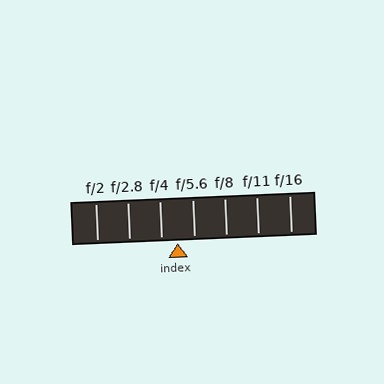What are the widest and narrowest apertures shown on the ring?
The widest aperture shown is f/2 and the narrowest is f/16.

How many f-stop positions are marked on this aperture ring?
There are 7 f-stop positions marked.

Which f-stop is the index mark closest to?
The index mark is closest to f/4.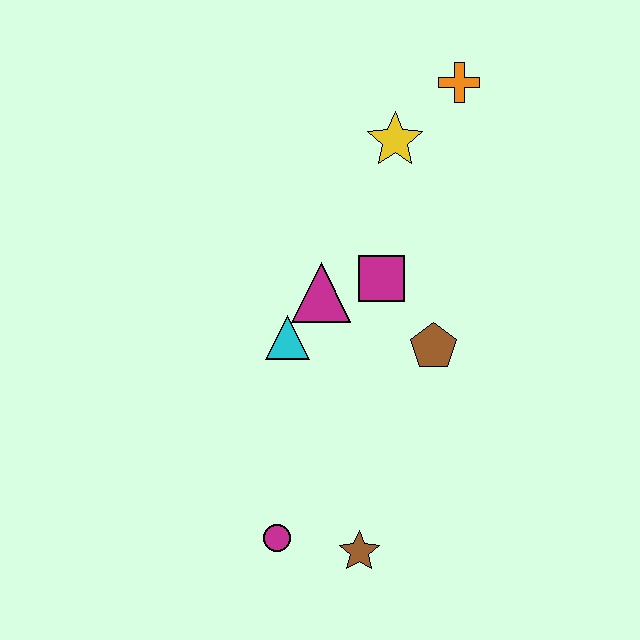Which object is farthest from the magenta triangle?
The brown star is farthest from the magenta triangle.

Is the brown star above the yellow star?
No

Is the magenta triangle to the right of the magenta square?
No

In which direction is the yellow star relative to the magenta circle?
The yellow star is above the magenta circle.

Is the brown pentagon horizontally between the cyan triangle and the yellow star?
No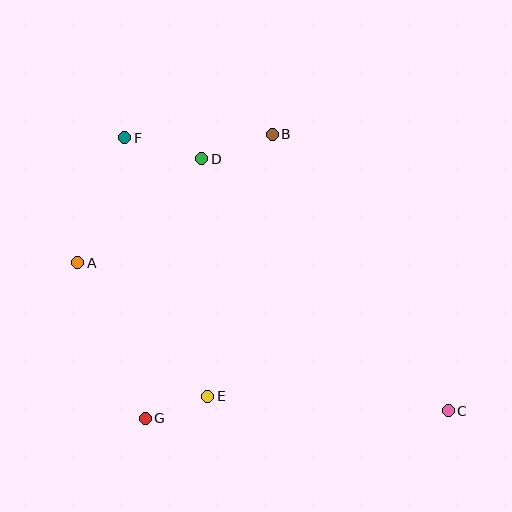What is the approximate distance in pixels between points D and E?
The distance between D and E is approximately 237 pixels.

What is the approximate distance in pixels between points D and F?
The distance between D and F is approximately 80 pixels.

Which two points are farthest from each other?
Points C and F are farthest from each other.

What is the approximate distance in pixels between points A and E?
The distance between A and E is approximately 186 pixels.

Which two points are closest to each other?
Points E and G are closest to each other.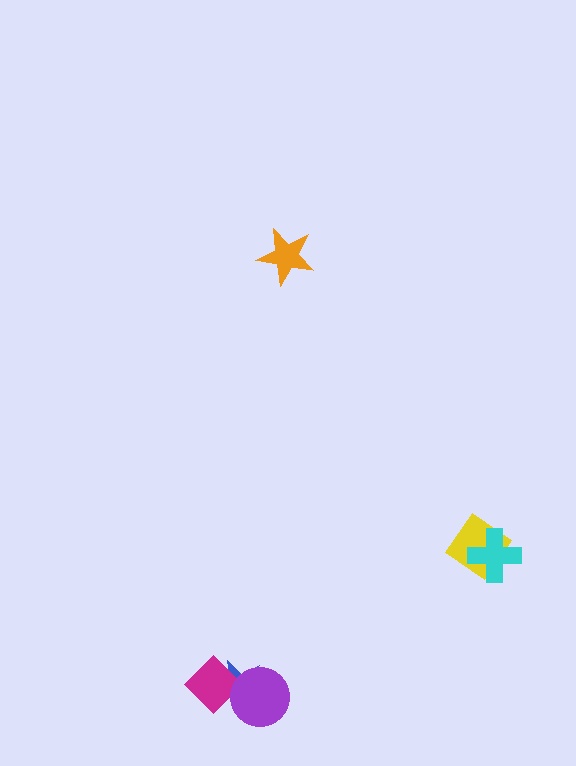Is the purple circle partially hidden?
No, no other shape covers it.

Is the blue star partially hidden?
Yes, it is partially covered by another shape.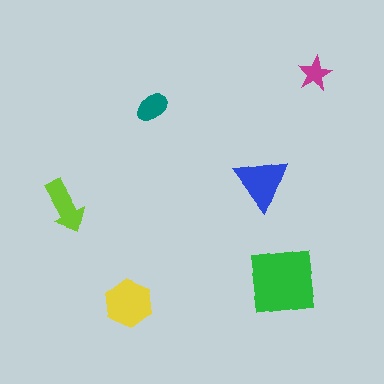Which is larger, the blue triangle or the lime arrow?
The blue triangle.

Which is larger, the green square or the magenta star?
The green square.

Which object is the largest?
The green square.